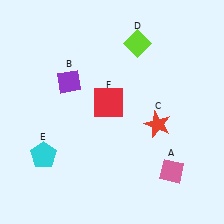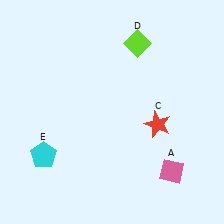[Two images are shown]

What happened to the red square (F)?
The red square (F) was removed in Image 2. It was in the top-left area of Image 1.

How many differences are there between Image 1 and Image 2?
There are 2 differences between the two images.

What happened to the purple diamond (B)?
The purple diamond (B) was removed in Image 2. It was in the top-left area of Image 1.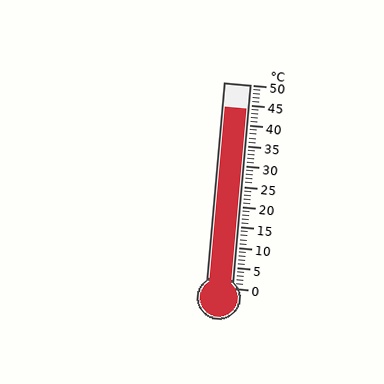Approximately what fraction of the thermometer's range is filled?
The thermometer is filled to approximately 90% of its range.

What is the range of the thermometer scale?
The thermometer scale ranges from 0°C to 50°C.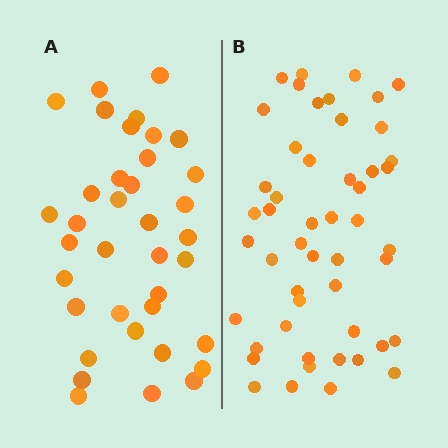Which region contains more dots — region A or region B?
Region B (the right region) has more dots.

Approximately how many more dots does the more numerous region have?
Region B has approximately 15 more dots than region A.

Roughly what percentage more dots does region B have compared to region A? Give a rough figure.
About 35% more.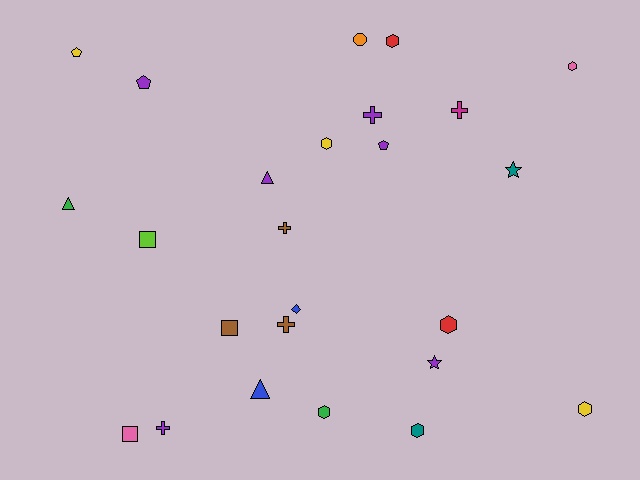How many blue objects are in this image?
There are 2 blue objects.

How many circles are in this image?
There is 1 circle.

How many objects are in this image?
There are 25 objects.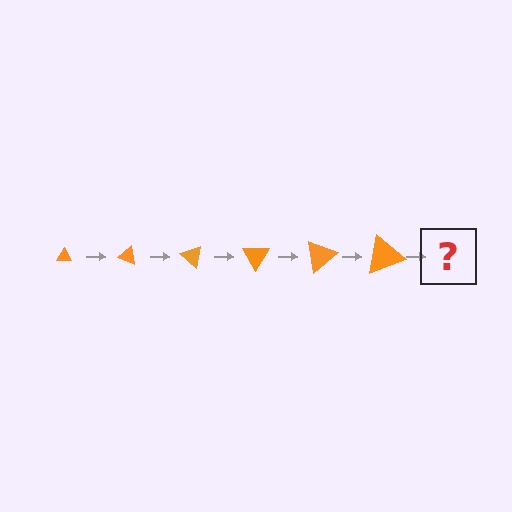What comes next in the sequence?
The next element should be a triangle, larger than the previous one and rotated 120 degrees from the start.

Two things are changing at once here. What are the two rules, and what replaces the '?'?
The two rules are that the triangle grows larger each step and it rotates 20 degrees each step. The '?' should be a triangle, larger than the previous one and rotated 120 degrees from the start.